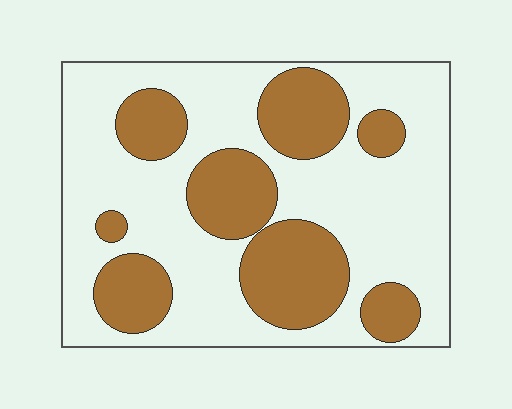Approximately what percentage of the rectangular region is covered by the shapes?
Approximately 35%.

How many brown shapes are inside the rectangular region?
8.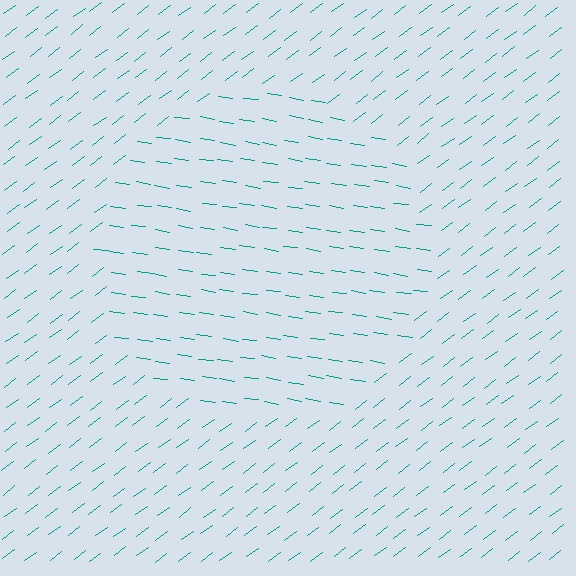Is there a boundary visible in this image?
Yes, there is a texture boundary formed by a change in line orientation.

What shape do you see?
I see a circle.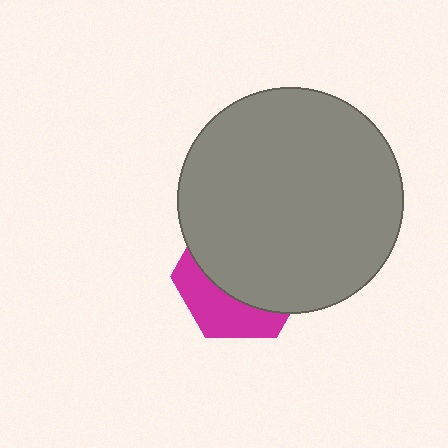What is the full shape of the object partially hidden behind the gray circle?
The partially hidden object is a magenta hexagon.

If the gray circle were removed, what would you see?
You would see the complete magenta hexagon.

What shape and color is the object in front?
The object in front is a gray circle.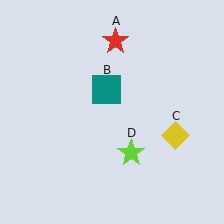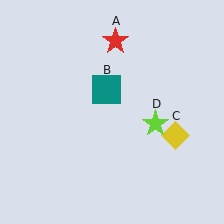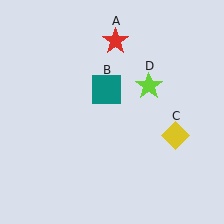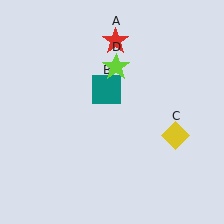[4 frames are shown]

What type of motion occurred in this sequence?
The lime star (object D) rotated counterclockwise around the center of the scene.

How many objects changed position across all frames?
1 object changed position: lime star (object D).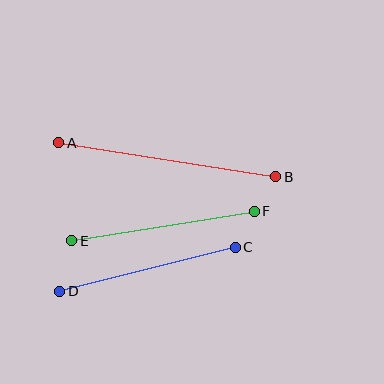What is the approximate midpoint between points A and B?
The midpoint is at approximately (167, 160) pixels.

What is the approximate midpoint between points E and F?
The midpoint is at approximately (163, 226) pixels.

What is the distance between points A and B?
The distance is approximately 219 pixels.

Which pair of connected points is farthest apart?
Points A and B are farthest apart.